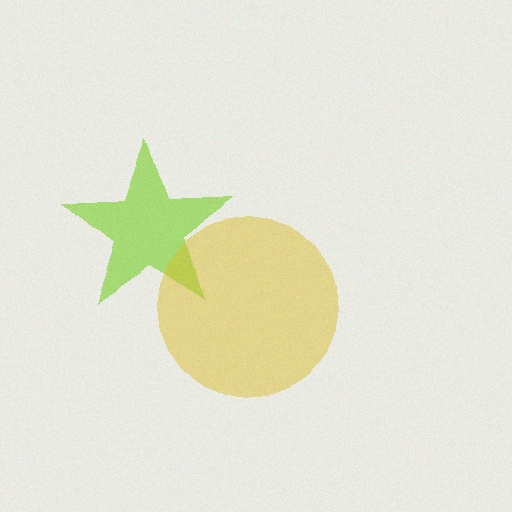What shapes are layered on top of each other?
The layered shapes are: a lime star, a yellow circle.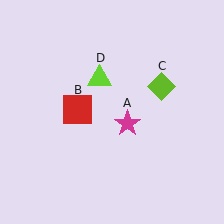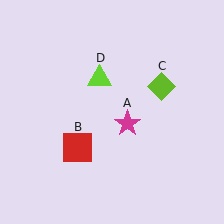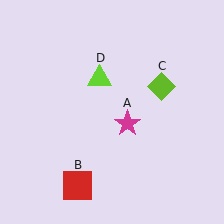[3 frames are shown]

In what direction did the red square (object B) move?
The red square (object B) moved down.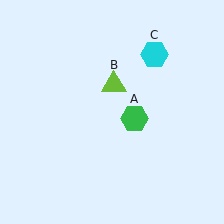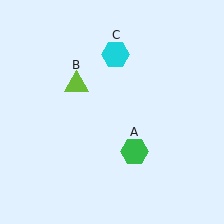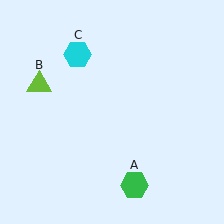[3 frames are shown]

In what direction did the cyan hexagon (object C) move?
The cyan hexagon (object C) moved left.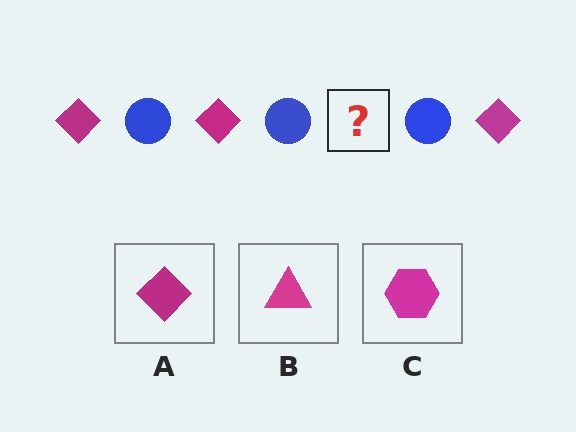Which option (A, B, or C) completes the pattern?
A.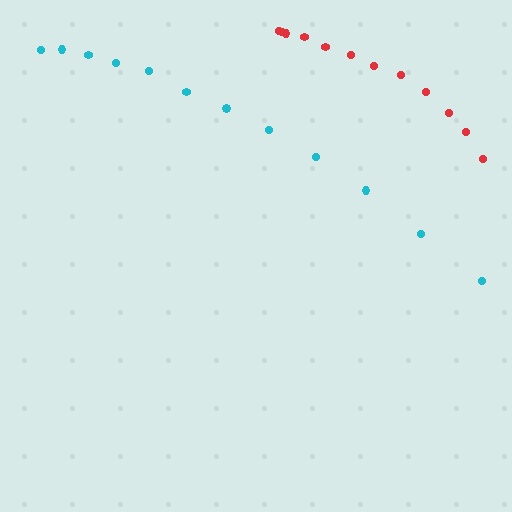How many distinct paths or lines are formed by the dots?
There are 2 distinct paths.